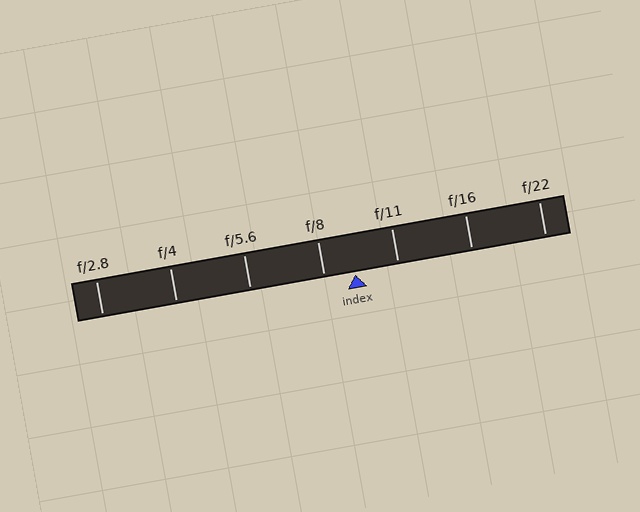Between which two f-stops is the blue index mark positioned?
The index mark is between f/8 and f/11.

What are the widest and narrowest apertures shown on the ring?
The widest aperture shown is f/2.8 and the narrowest is f/22.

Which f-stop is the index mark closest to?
The index mark is closest to f/8.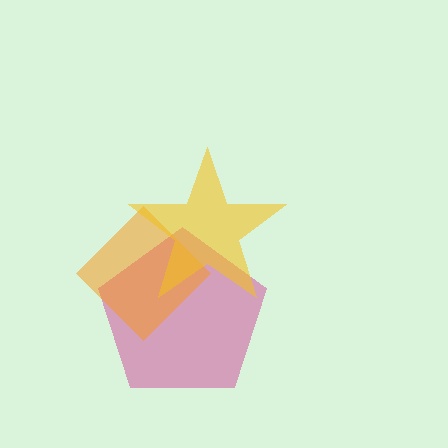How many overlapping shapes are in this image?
There are 3 overlapping shapes in the image.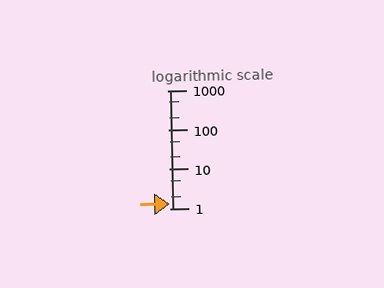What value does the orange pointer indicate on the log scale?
The pointer indicates approximately 1.3.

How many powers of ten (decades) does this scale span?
The scale spans 3 decades, from 1 to 1000.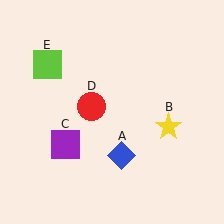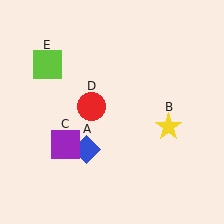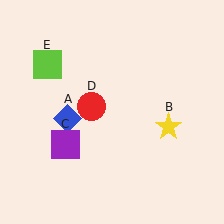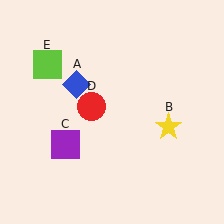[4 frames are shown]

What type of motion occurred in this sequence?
The blue diamond (object A) rotated clockwise around the center of the scene.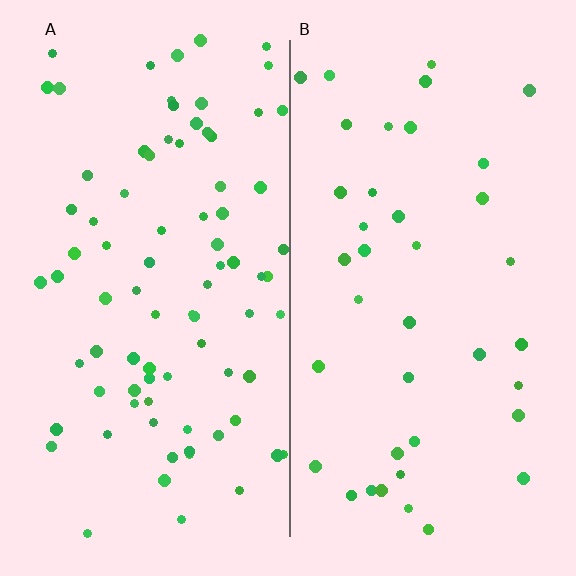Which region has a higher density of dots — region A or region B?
A (the left).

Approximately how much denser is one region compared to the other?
Approximately 2.1× — region A over region B.